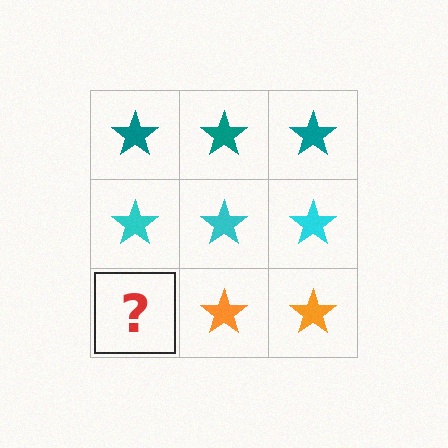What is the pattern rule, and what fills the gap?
The rule is that each row has a consistent color. The gap should be filled with an orange star.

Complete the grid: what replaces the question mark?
The question mark should be replaced with an orange star.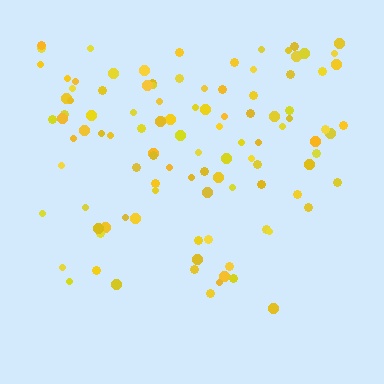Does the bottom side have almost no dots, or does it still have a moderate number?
Still a moderate number, just noticeably fewer than the top.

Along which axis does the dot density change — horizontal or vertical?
Vertical.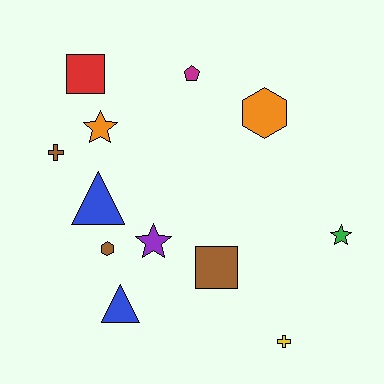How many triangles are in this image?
There are 2 triangles.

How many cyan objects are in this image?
There are no cyan objects.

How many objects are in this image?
There are 12 objects.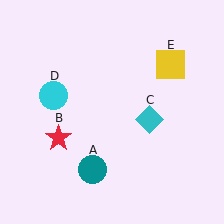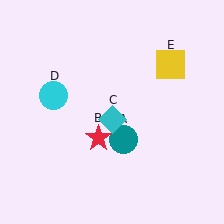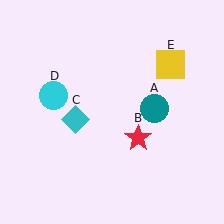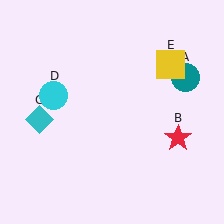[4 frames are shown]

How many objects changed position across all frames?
3 objects changed position: teal circle (object A), red star (object B), cyan diamond (object C).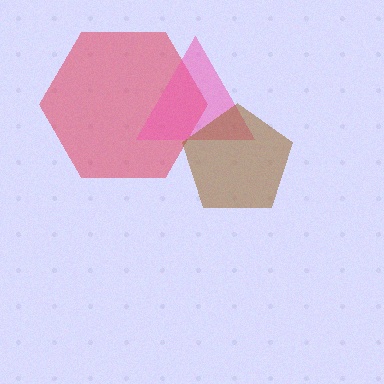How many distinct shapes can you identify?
There are 3 distinct shapes: a red hexagon, a pink triangle, a brown pentagon.